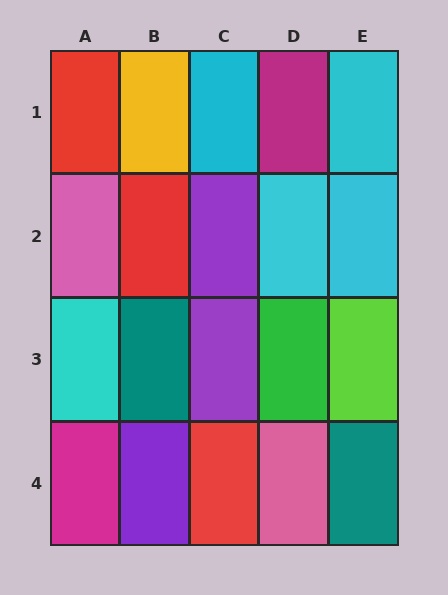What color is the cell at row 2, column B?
Red.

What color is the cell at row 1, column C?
Cyan.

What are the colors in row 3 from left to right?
Cyan, teal, purple, green, lime.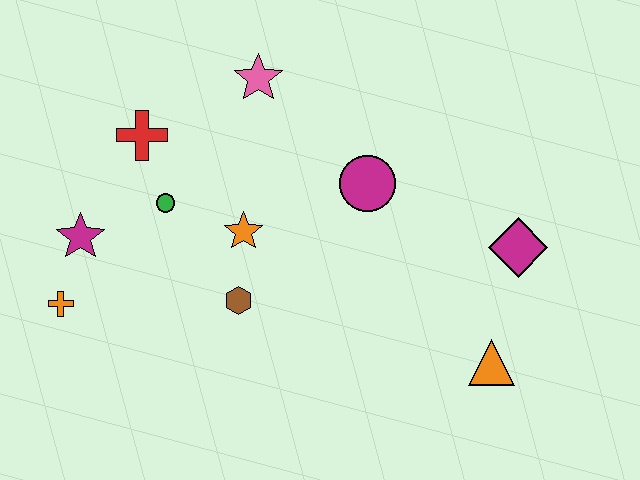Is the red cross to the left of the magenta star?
No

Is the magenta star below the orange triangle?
No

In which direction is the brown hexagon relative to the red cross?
The brown hexagon is below the red cross.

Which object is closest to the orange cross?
The magenta star is closest to the orange cross.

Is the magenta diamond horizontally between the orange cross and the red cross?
No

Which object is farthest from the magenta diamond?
The orange cross is farthest from the magenta diamond.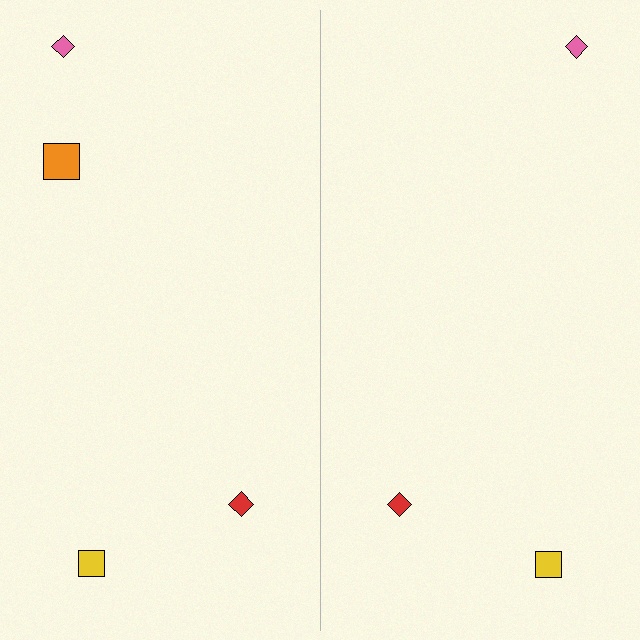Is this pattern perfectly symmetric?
No, the pattern is not perfectly symmetric. A orange square is missing from the right side.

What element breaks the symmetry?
A orange square is missing from the right side.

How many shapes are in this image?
There are 7 shapes in this image.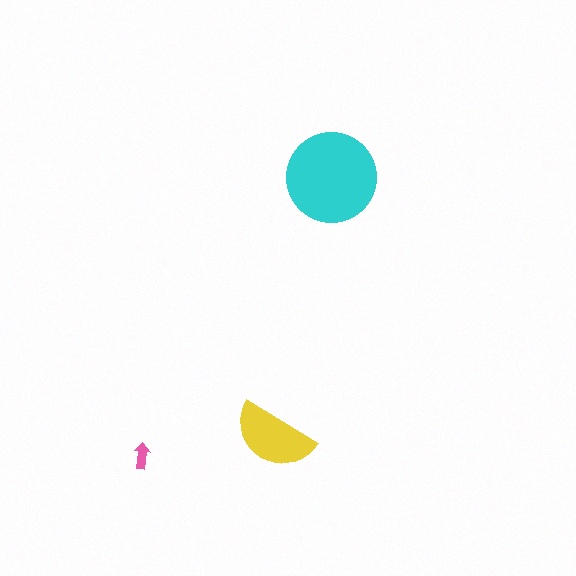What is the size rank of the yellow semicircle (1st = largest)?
2nd.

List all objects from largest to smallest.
The cyan circle, the yellow semicircle, the pink arrow.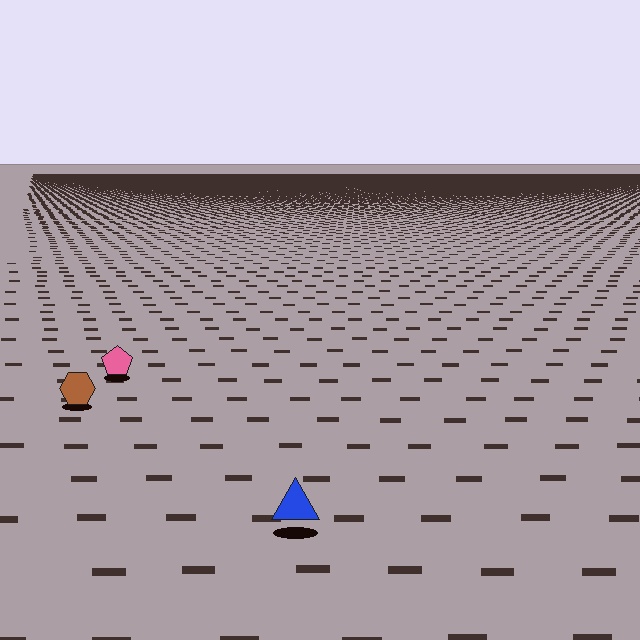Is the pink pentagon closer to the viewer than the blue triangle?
No. The blue triangle is closer — you can tell from the texture gradient: the ground texture is coarser near it.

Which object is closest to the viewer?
The blue triangle is closest. The texture marks near it are larger and more spread out.